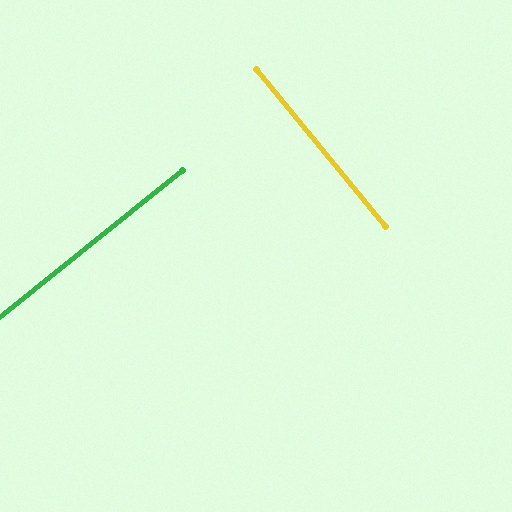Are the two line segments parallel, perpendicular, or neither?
Perpendicular — they meet at approximately 89°.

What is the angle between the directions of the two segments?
Approximately 89 degrees.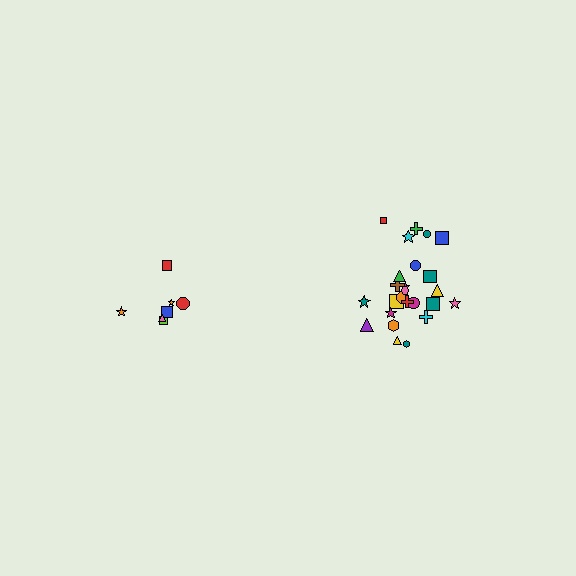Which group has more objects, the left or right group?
The right group.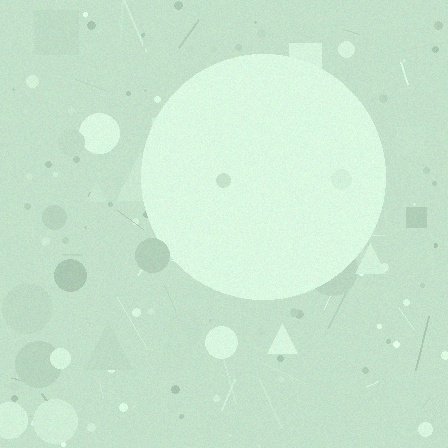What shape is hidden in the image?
A circle is hidden in the image.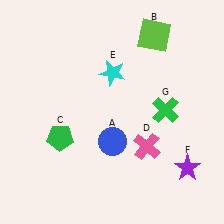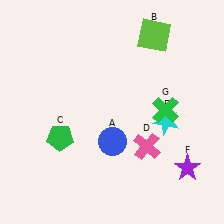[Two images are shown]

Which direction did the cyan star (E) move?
The cyan star (E) moved right.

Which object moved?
The cyan star (E) moved right.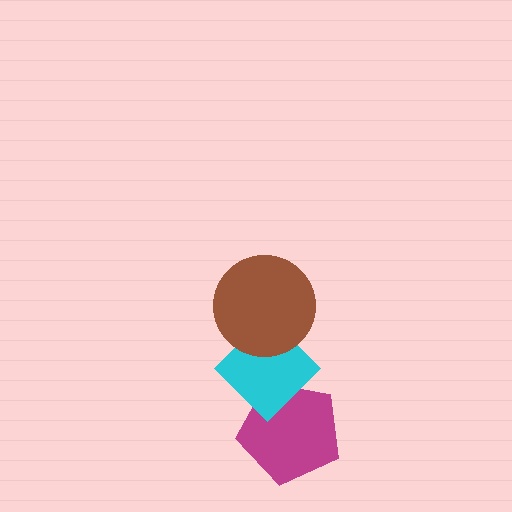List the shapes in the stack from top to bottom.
From top to bottom: the brown circle, the cyan diamond, the magenta pentagon.